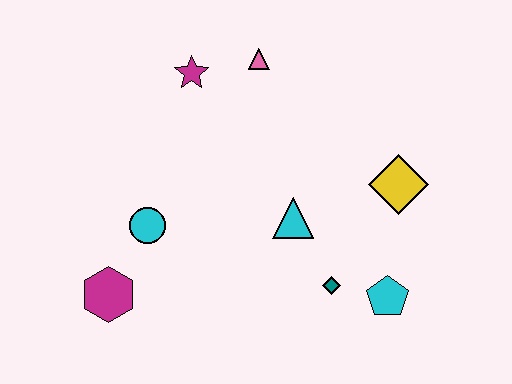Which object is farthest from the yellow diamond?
The magenta hexagon is farthest from the yellow diamond.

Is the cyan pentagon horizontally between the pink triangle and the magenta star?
No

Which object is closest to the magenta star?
The pink triangle is closest to the magenta star.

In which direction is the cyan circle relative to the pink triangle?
The cyan circle is below the pink triangle.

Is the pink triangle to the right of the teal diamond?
No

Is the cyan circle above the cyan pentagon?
Yes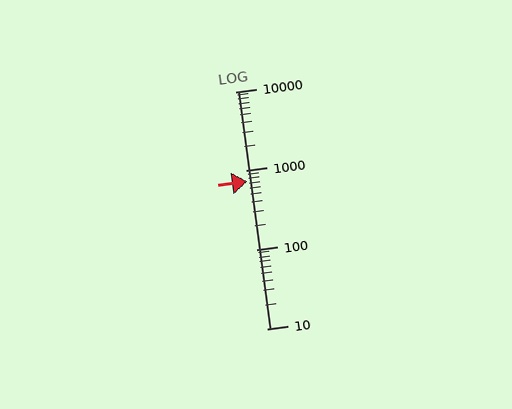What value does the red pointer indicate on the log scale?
The pointer indicates approximately 740.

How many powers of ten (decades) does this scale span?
The scale spans 3 decades, from 10 to 10000.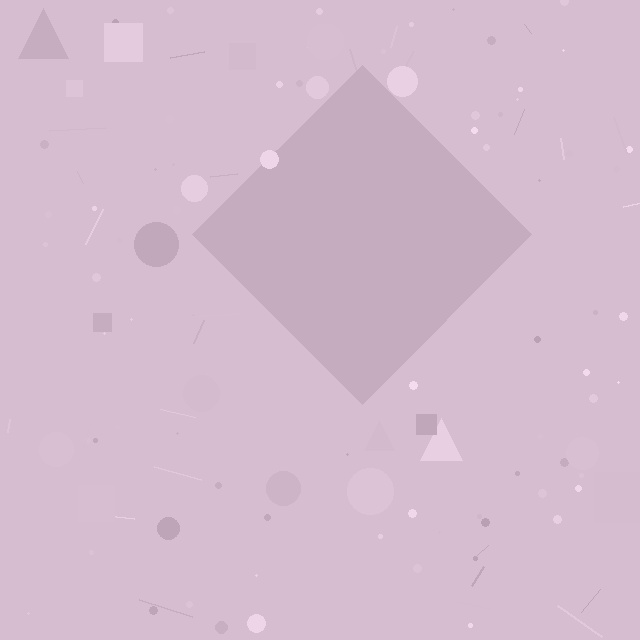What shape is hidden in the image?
A diamond is hidden in the image.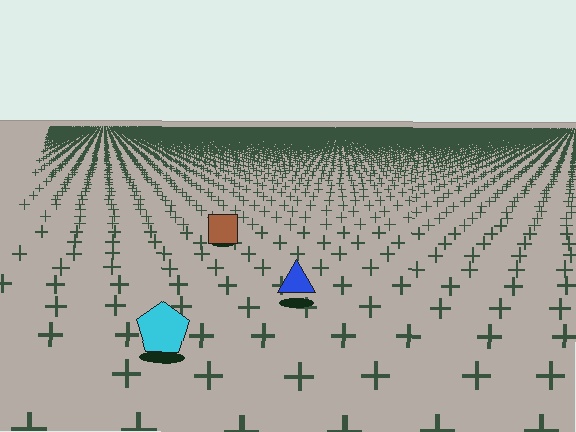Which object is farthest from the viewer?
The brown square is farthest from the viewer. It appears smaller and the ground texture around it is denser.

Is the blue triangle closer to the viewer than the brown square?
Yes. The blue triangle is closer — you can tell from the texture gradient: the ground texture is coarser near it.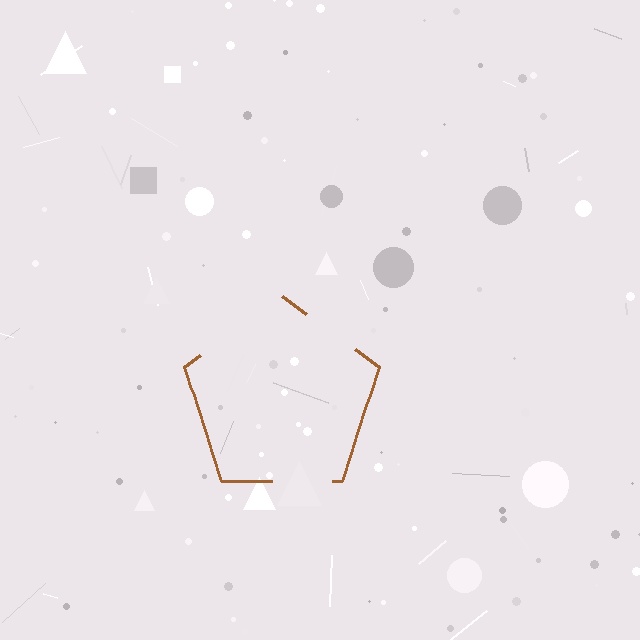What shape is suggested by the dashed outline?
The dashed outline suggests a pentagon.